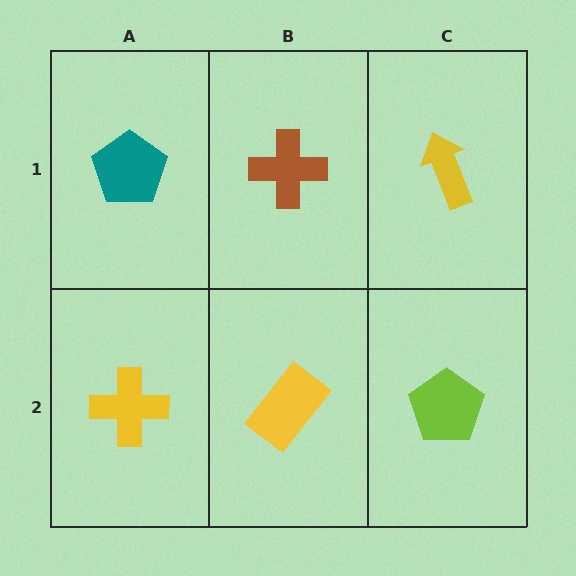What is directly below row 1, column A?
A yellow cross.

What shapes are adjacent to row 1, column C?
A lime pentagon (row 2, column C), a brown cross (row 1, column B).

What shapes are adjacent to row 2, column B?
A brown cross (row 1, column B), a yellow cross (row 2, column A), a lime pentagon (row 2, column C).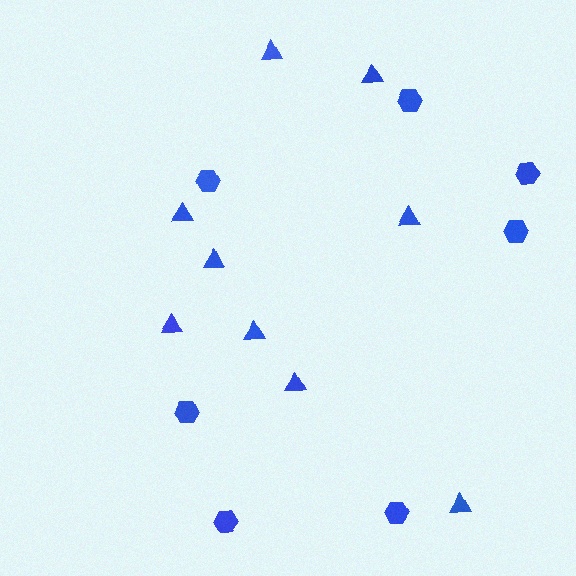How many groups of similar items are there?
There are 2 groups: one group of hexagons (7) and one group of triangles (9).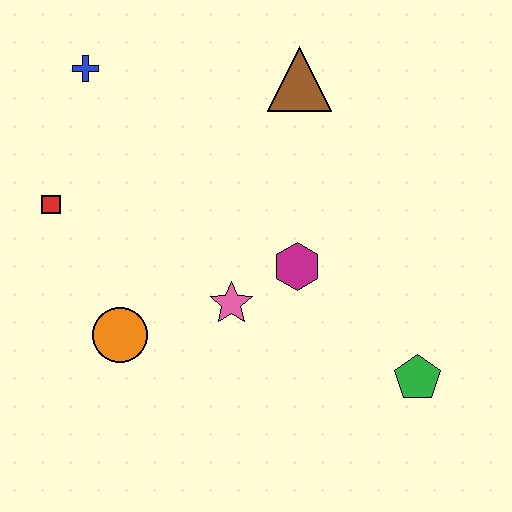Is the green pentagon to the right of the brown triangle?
Yes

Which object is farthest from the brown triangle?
The green pentagon is farthest from the brown triangle.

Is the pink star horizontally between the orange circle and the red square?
No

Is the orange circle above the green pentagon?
Yes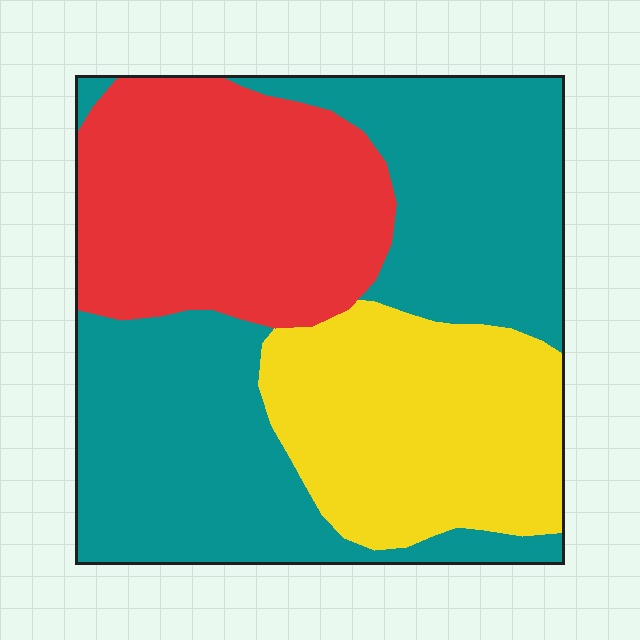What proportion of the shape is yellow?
Yellow takes up about one quarter (1/4) of the shape.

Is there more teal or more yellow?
Teal.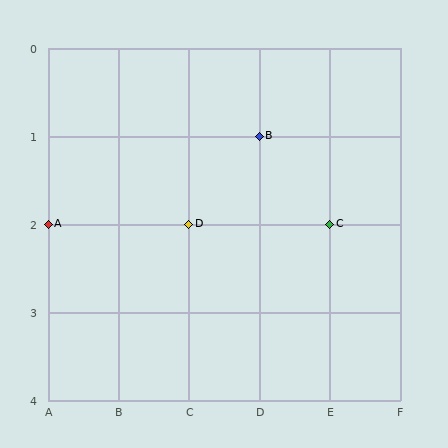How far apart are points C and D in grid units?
Points C and D are 2 columns apart.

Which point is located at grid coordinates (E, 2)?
Point C is at (E, 2).